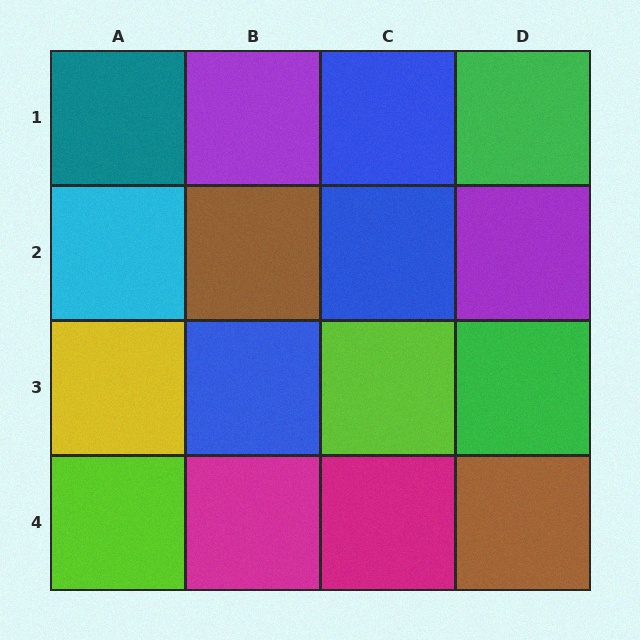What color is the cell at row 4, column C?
Magenta.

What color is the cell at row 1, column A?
Teal.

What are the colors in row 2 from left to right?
Cyan, brown, blue, purple.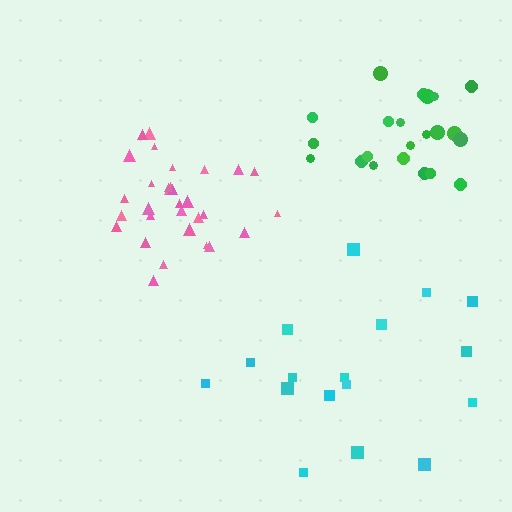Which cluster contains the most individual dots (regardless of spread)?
Pink (30).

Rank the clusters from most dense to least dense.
pink, green, cyan.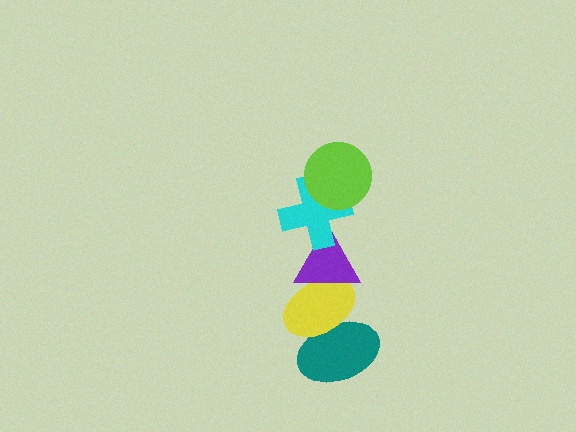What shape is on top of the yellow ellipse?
The purple triangle is on top of the yellow ellipse.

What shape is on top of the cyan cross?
The lime circle is on top of the cyan cross.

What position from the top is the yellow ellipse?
The yellow ellipse is 4th from the top.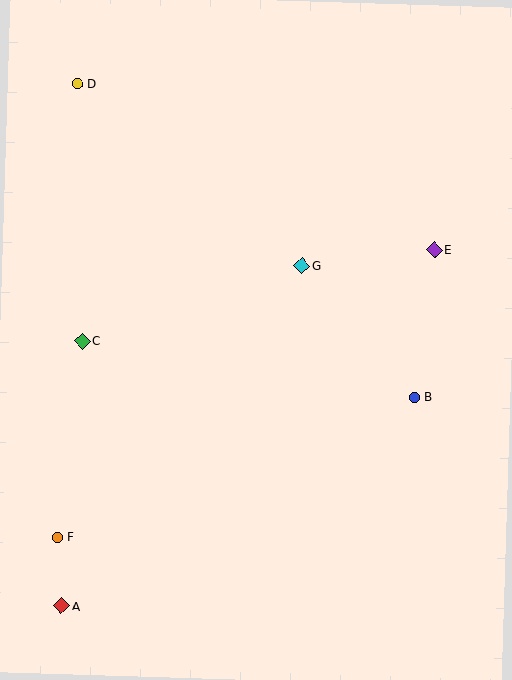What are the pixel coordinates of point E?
Point E is at (434, 250).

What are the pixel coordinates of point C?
Point C is at (82, 341).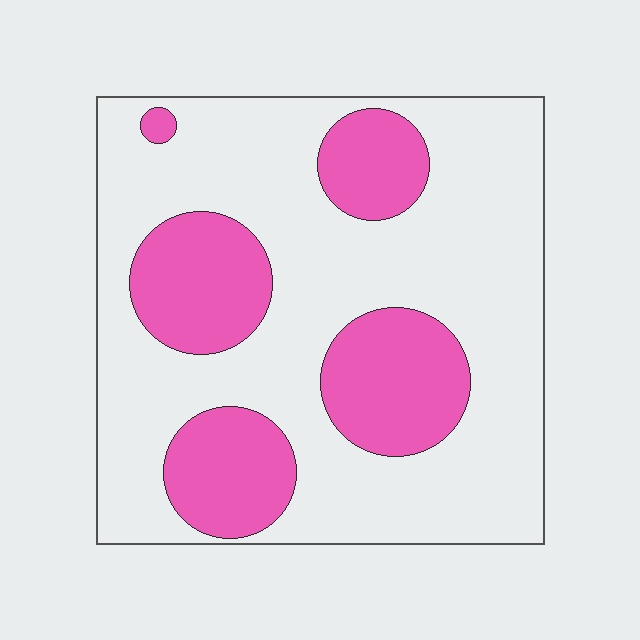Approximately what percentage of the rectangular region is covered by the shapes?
Approximately 30%.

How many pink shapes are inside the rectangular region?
5.